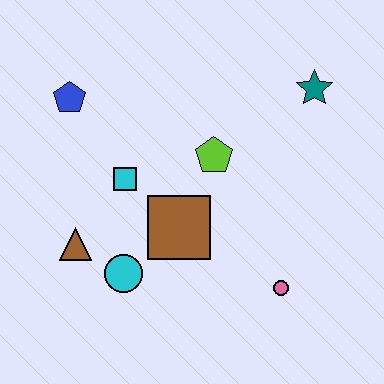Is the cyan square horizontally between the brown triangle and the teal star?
Yes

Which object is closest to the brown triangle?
The cyan circle is closest to the brown triangle.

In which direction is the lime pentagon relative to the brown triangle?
The lime pentagon is to the right of the brown triangle.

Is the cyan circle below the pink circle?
No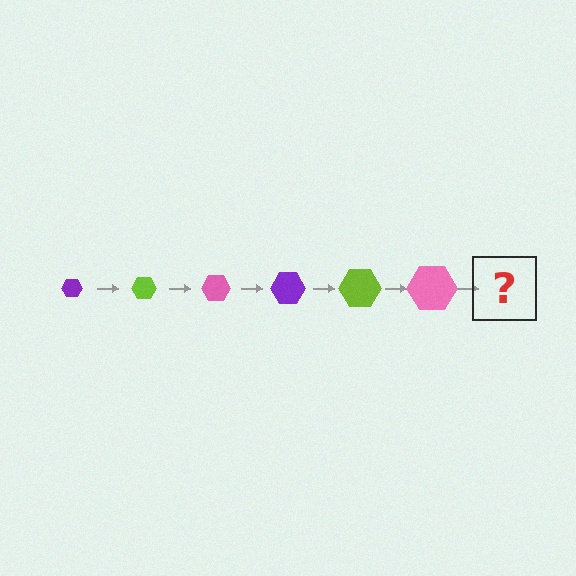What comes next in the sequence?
The next element should be a purple hexagon, larger than the previous one.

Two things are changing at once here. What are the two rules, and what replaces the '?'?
The two rules are that the hexagon grows larger each step and the color cycles through purple, lime, and pink. The '?' should be a purple hexagon, larger than the previous one.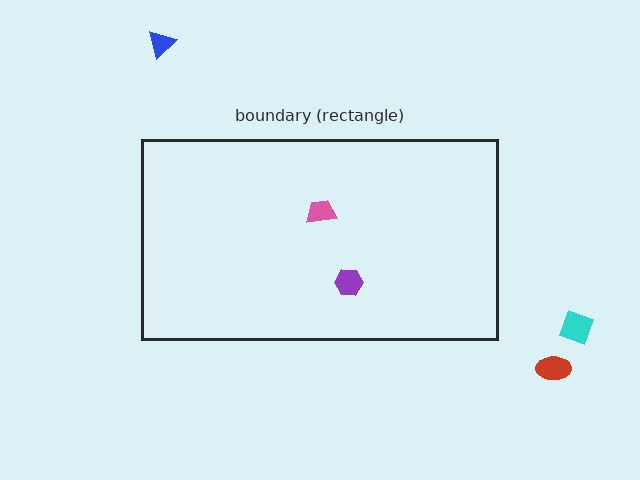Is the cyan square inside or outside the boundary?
Outside.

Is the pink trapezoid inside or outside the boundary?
Inside.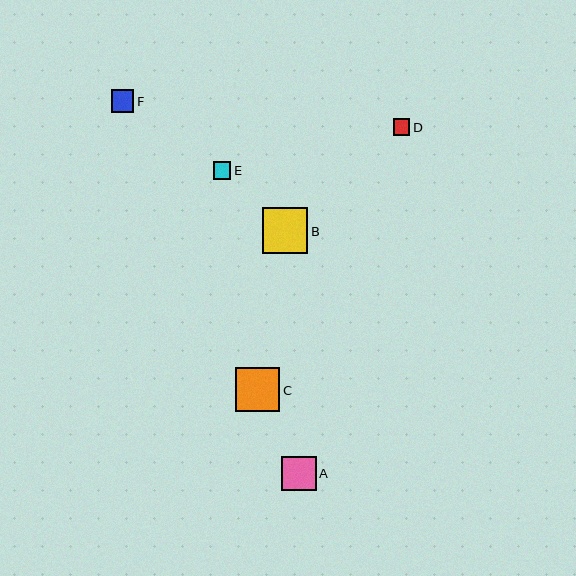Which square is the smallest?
Square D is the smallest with a size of approximately 16 pixels.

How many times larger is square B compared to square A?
Square B is approximately 1.3 times the size of square A.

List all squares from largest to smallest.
From largest to smallest: B, C, A, F, E, D.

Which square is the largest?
Square B is the largest with a size of approximately 45 pixels.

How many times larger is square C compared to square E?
Square C is approximately 2.5 times the size of square E.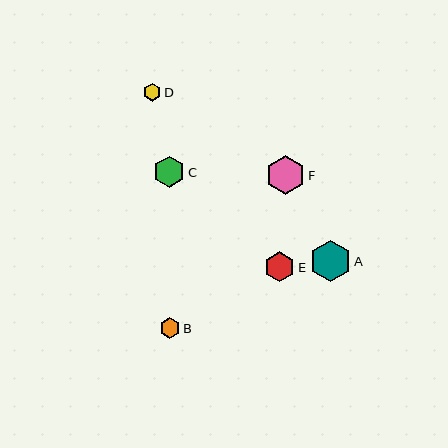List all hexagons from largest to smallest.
From largest to smallest: A, F, C, E, B, D.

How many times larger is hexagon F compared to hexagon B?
Hexagon F is approximately 1.9 times the size of hexagon B.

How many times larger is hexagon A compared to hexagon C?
Hexagon A is approximately 1.3 times the size of hexagon C.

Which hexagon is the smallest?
Hexagon D is the smallest with a size of approximately 18 pixels.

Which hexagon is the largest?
Hexagon A is the largest with a size of approximately 41 pixels.